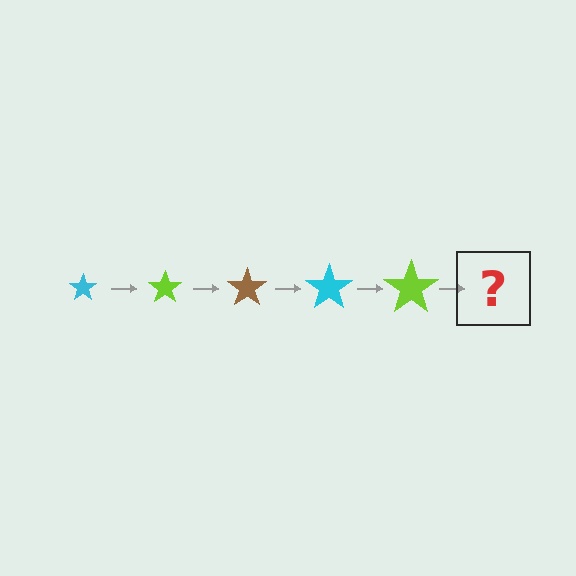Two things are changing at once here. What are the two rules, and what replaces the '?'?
The two rules are that the star grows larger each step and the color cycles through cyan, lime, and brown. The '?' should be a brown star, larger than the previous one.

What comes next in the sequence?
The next element should be a brown star, larger than the previous one.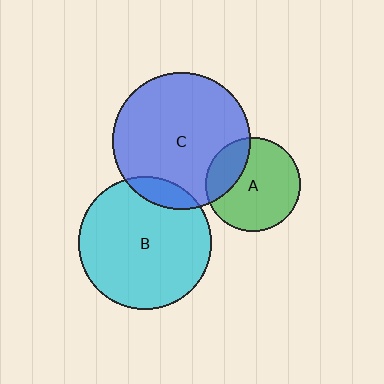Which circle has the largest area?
Circle C (blue).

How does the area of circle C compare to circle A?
Approximately 2.1 times.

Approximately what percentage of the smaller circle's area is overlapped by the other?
Approximately 10%.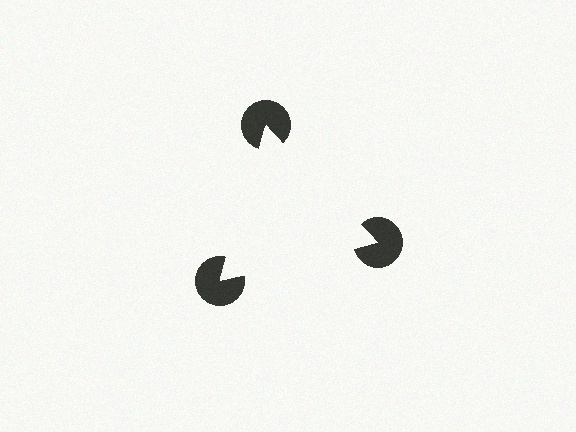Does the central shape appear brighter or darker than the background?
It typically appears slightly brighter than the background, even though no actual brightness change is drawn.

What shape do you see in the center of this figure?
An illusory triangle — its edges are inferred from the aligned wedge cuts in the pac-man discs, not physically drawn.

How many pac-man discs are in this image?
There are 3 — one at each vertex of the illusory triangle.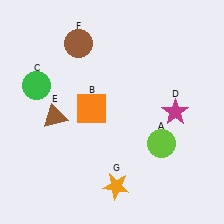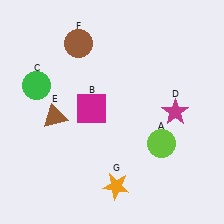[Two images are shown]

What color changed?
The square (B) changed from orange in Image 1 to magenta in Image 2.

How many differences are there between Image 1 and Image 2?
There is 1 difference between the two images.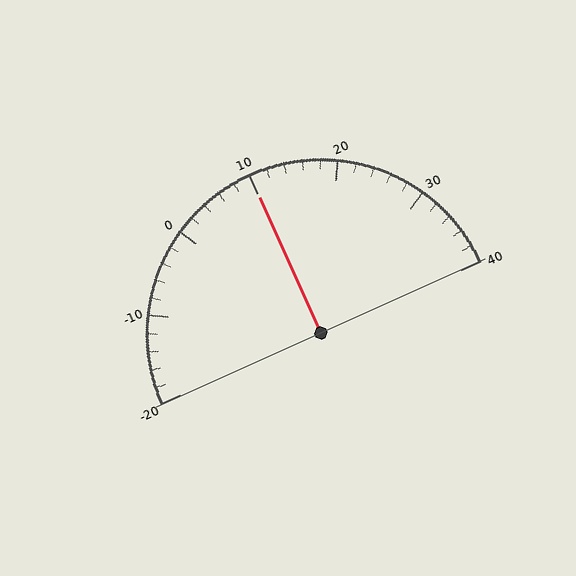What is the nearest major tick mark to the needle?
The nearest major tick mark is 10.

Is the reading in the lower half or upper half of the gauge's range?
The reading is in the upper half of the range (-20 to 40).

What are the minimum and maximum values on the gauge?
The gauge ranges from -20 to 40.